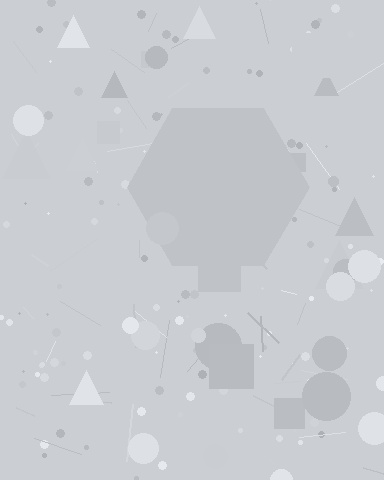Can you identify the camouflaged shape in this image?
The camouflaged shape is a hexagon.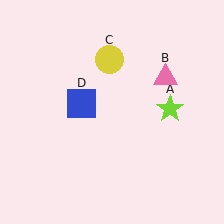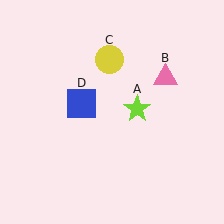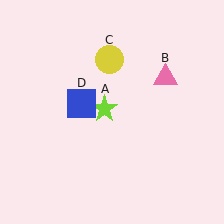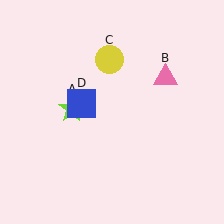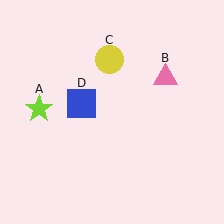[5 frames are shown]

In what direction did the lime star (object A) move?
The lime star (object A) moved left.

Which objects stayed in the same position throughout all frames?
Pink triangle (object B) and yellow circle (object C) and blue square (object D) remained stationary.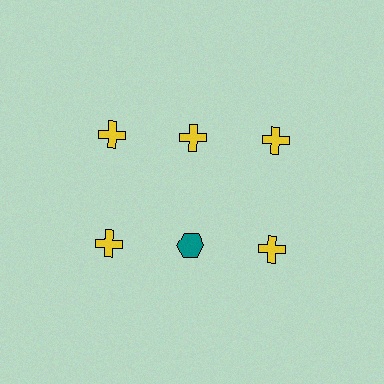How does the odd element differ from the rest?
It differs in both color (teal instead of yellow) and shape (hexagon instead of cross).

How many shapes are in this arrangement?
There are 6 shapes arranged in a grid pattern.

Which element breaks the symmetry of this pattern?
The teal hexagon in the second row, second from left column breaks the symmetry. All other shapes are yellow crosses.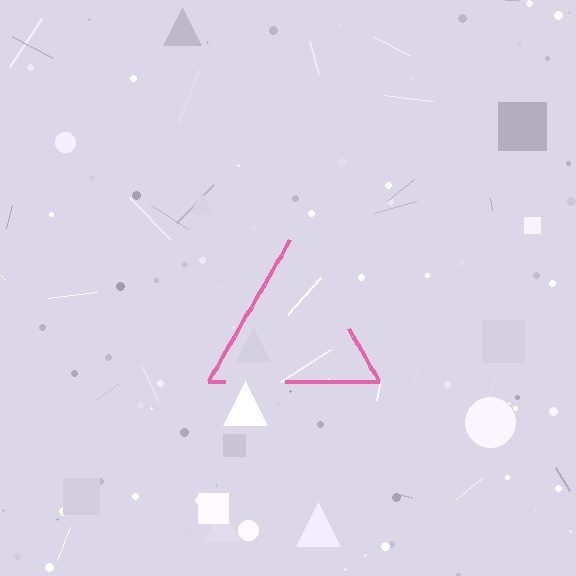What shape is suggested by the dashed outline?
The dashed outline suggests a triangle.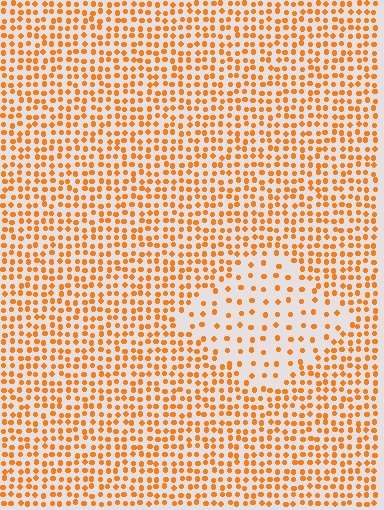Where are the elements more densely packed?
The elements are more densely packed outside the diamond boundary.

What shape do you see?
I see a diamond.